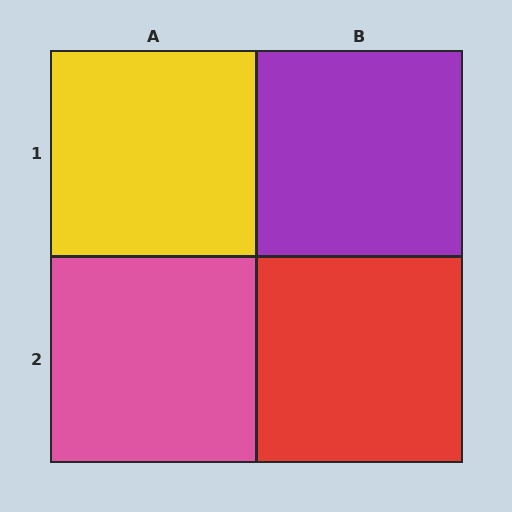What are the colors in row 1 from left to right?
Yellow, purple.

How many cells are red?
1 cell is red.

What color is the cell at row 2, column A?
Pink.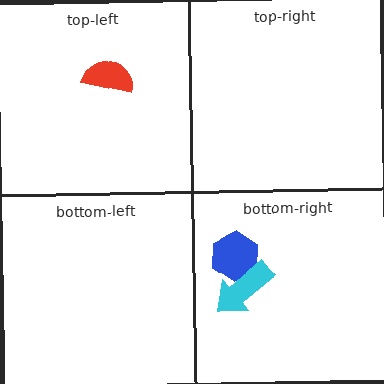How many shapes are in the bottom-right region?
2.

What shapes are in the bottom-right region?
The blue hexagon, the cyan arrow.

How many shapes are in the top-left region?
1.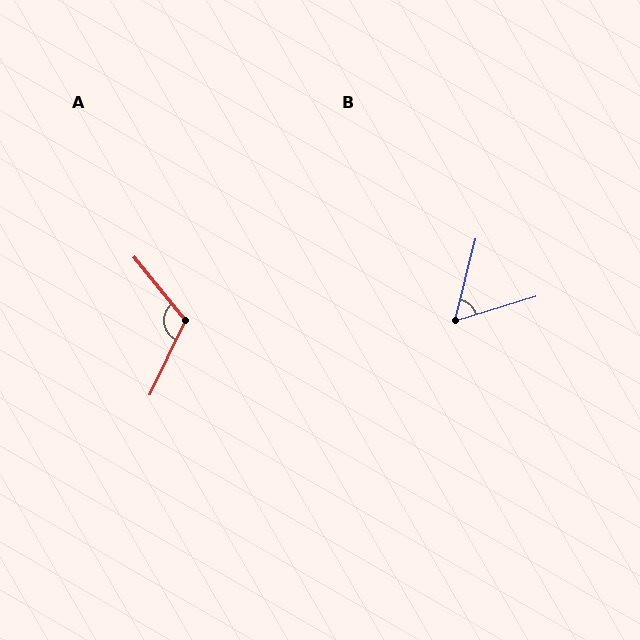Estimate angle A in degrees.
Approximately 116 degrees.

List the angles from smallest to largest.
B (58°), A (116°).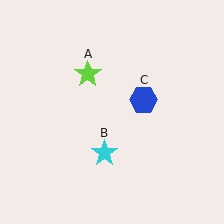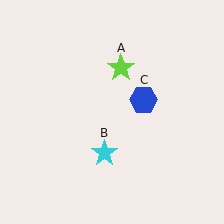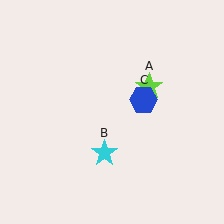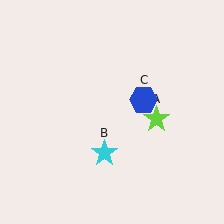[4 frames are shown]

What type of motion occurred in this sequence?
The lime star (object A) rotated clockwise around the center of the scene.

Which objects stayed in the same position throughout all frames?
Cyan star (object B) and blue hexagon (object C) remained stationary.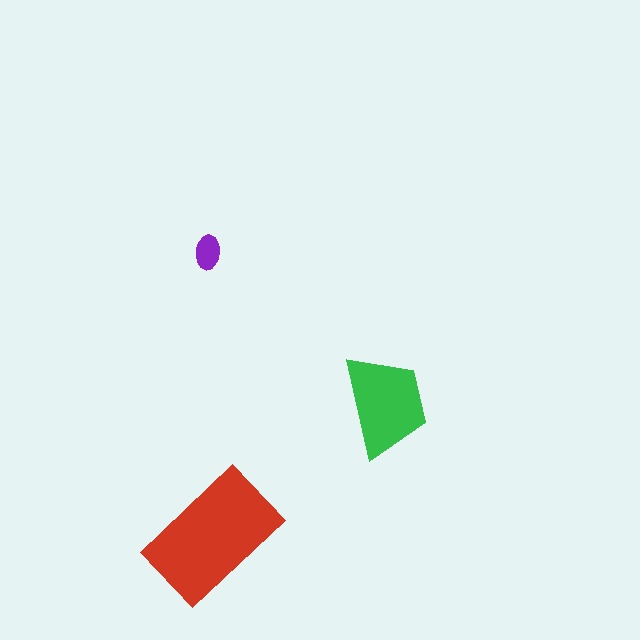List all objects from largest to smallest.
The red rectangle, the green trapezoid, the purple ellipse.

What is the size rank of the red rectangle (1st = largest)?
1st.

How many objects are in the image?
There are 3 objects in the image.